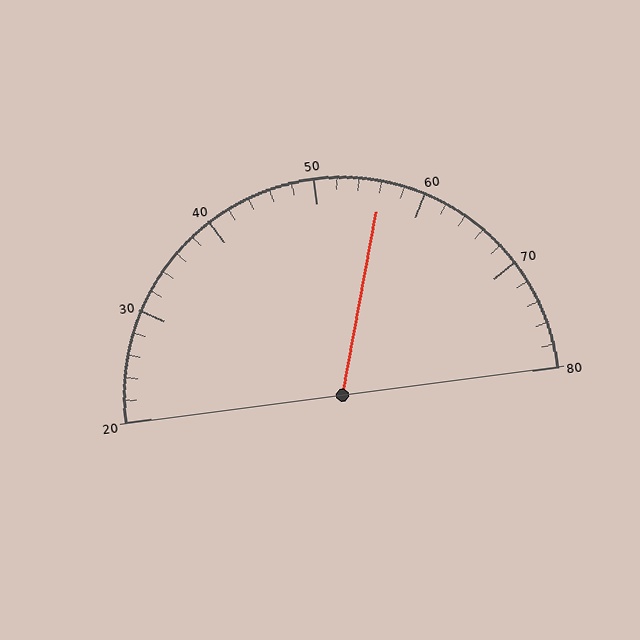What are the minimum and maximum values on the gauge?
The gauge ranges from 20 to 80.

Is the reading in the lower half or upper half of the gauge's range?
The reading is in the upper half of the range (20 to 80).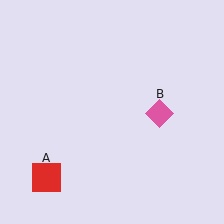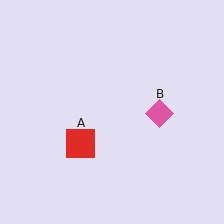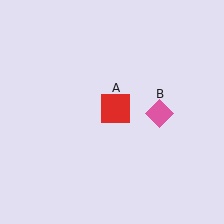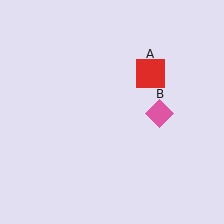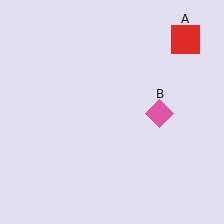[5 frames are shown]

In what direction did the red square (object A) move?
The red square (object A) moved up and to the right.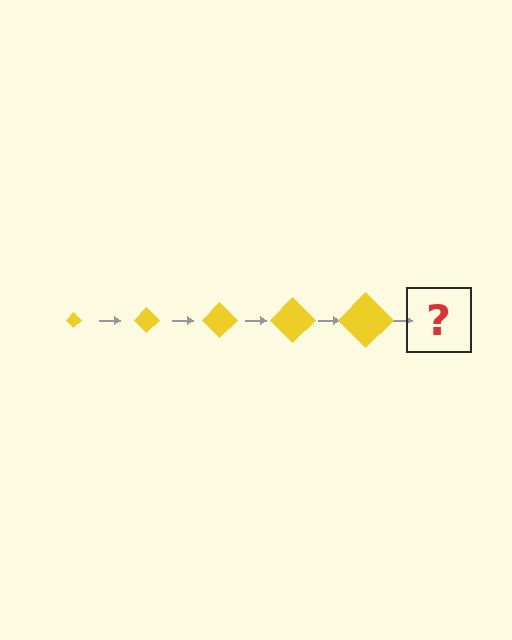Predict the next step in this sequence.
The next step is a yellow diamond, larger than the previous one.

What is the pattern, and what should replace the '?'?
The pattern is that the diamond gets progressively larger each step. The '?' should be a yellow diamond, larger than the previous one.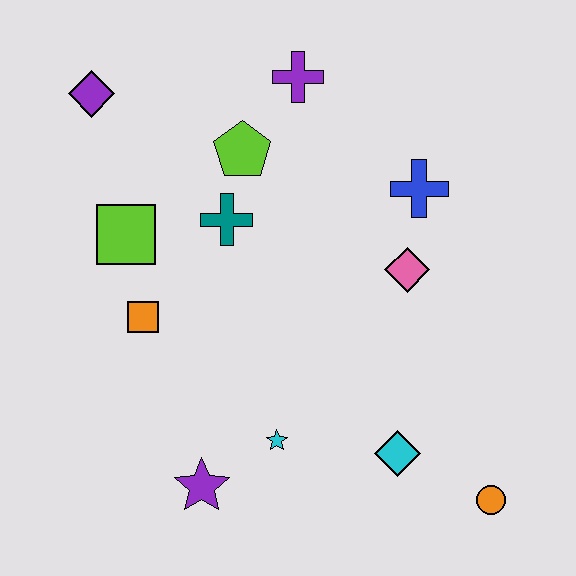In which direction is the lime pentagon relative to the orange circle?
The lime pentagon is above the orange circle.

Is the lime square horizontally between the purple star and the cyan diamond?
No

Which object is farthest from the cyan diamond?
The purple diamond is farthest from the cyan diamond.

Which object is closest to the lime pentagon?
The teal cross is closest to the lime pentagon.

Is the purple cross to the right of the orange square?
Yes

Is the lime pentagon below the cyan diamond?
No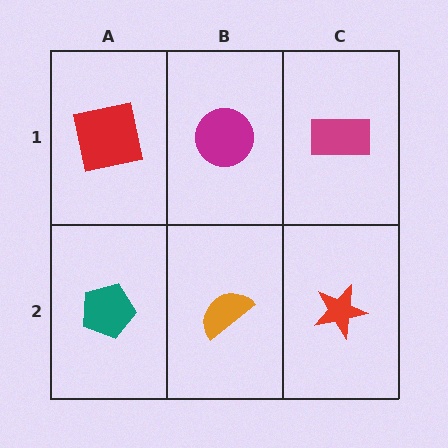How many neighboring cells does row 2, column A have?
2.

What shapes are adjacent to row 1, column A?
A teal pentagon (row 2, column A), a magenta circle (row 1, column B).